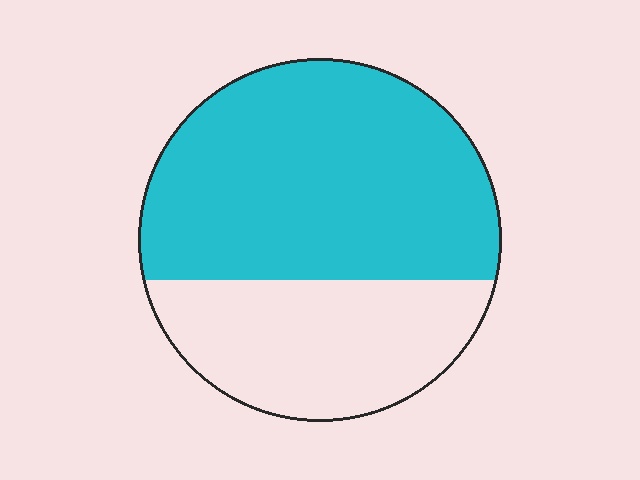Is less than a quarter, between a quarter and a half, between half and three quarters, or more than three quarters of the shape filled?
Between half and three quarters.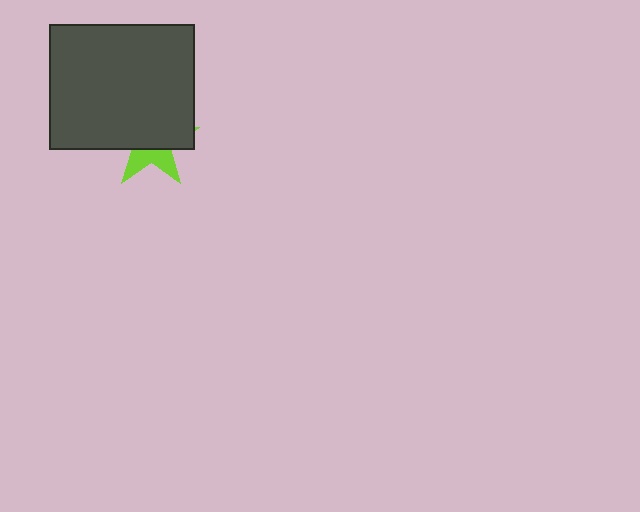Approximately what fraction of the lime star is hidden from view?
Roughly 64% of the lime star is hidden behind the dark gray rectangle.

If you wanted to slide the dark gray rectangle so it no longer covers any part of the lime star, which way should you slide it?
Slide it up — that is the most direct way to separate the two shapes.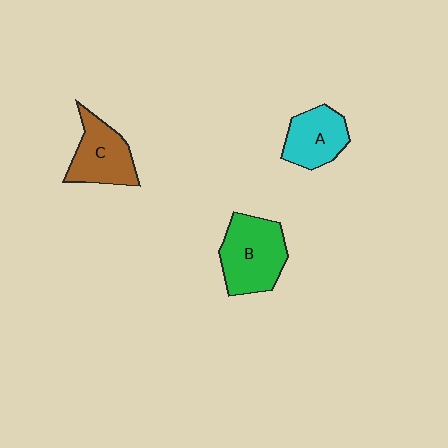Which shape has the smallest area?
Shape A (cyan).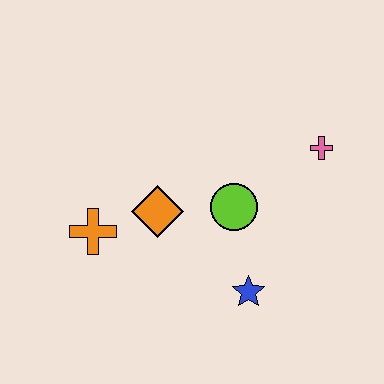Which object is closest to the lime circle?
The orange diamond is closest to the lime circle.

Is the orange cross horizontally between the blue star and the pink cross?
No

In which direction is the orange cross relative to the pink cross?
The orange cross is to the left of the pink cross.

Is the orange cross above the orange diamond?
No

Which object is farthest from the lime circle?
The orange cross is farthest from the lime circle.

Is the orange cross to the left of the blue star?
Yes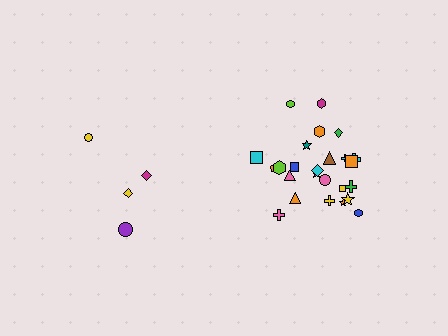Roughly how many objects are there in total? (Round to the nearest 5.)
Roughly 30 objects in total.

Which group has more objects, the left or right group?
The right group.